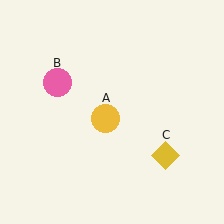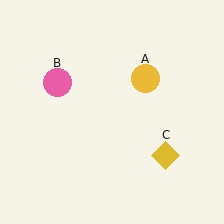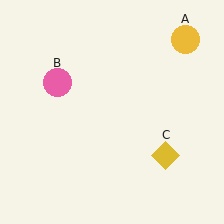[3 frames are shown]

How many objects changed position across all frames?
1 object changed position: yellow circle (object A).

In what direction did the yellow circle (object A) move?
The yellow circle (object A) moved up and to the right.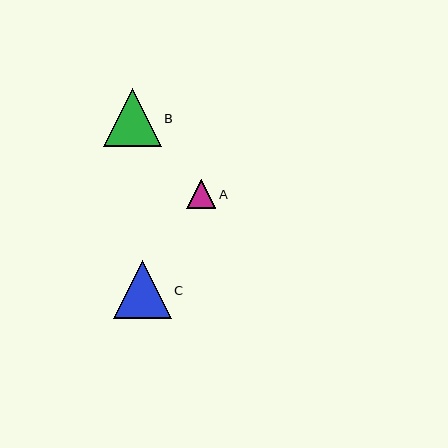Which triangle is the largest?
Triangle C is the largest with a size of approximately 58 pixels.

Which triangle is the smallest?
Triangle A is the smallest with a size of approximately 29 pixels.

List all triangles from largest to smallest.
From largest to smallest: C, B, A.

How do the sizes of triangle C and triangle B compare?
Triangle C and triangle B are approximately the same size.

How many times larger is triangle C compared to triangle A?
Triangle C is approximately 2.0 times the size of triangle A.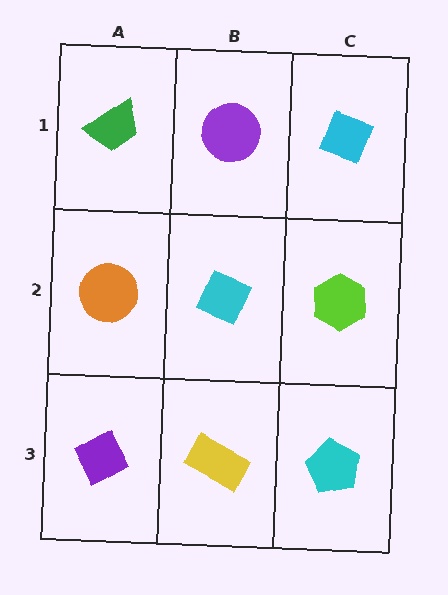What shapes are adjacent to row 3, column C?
A lime hexagon (row 2, column C), a yellow rectangle (row 3, column B).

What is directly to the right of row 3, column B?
A cyan pentagon.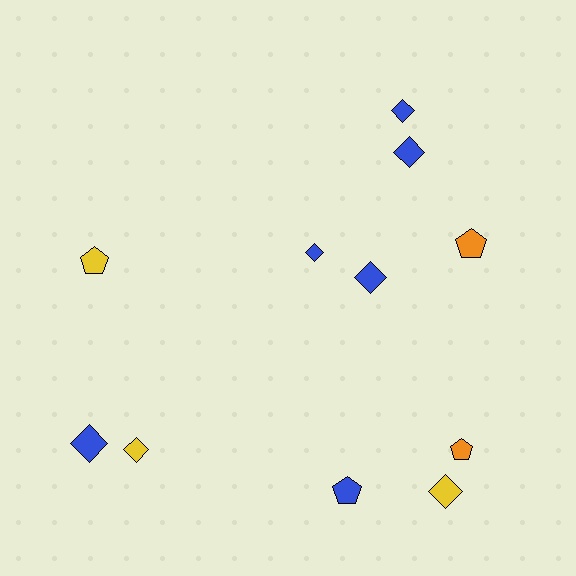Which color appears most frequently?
Blue, with 6 objects.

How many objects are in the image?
There are 11 objects.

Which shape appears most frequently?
Diamond, with 7 objects.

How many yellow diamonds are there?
There are 2 yellow diamonds.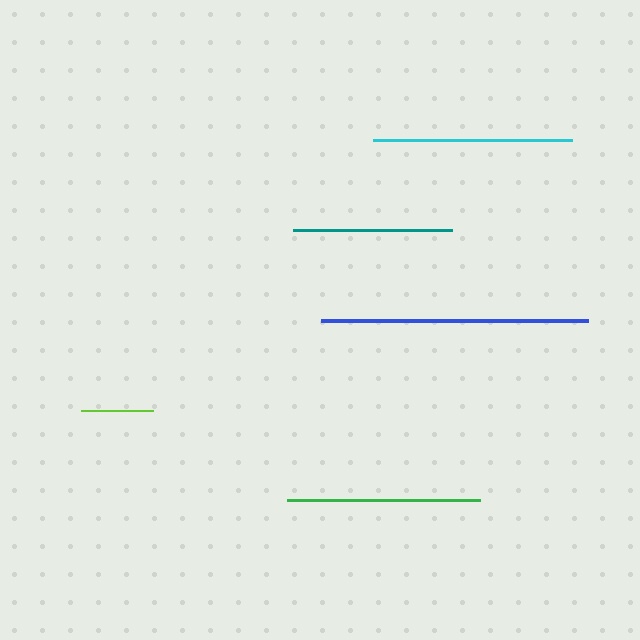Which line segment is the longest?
The blue line is the longest at approximately 268 pixels.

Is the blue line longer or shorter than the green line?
The blue line is longer than the green line.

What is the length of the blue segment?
The blue segment is approximately 268 pixels long.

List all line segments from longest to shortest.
From longest to shortest: blue, cyan, green, teal, lime.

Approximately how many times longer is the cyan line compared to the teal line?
The cyan line is approximately 1.2 times the length of the teal line.